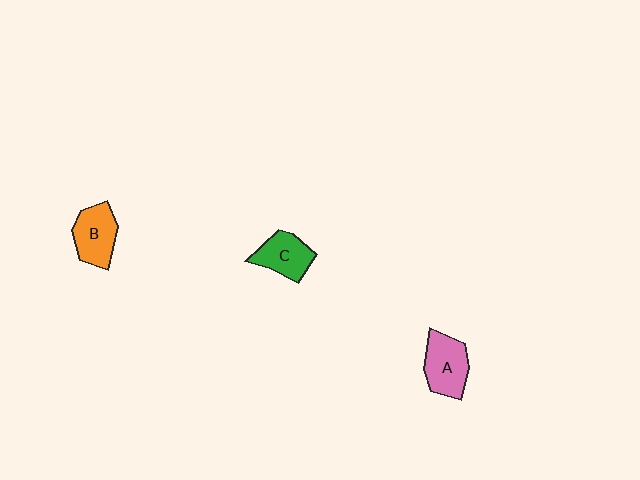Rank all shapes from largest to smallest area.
From largest to smallest: A (pink), B (orange), C (green).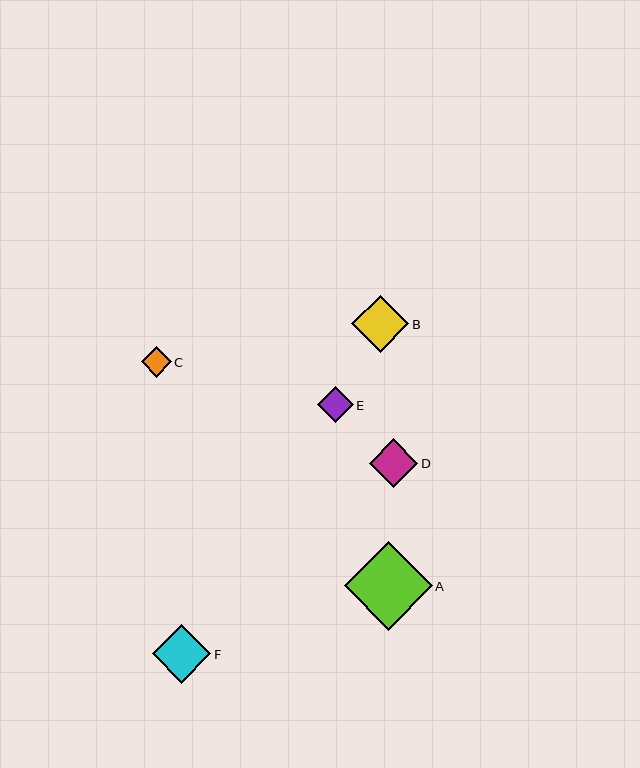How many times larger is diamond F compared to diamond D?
Diamond F is approximately 1.2 times the size of diamond D.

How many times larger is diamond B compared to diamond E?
Diamond B is approximately 1.6 times the size of diamond E.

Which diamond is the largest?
Diamond A is the largest with a size of approximately 88 pixels.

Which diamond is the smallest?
Diamond C is the smallest with a size of approximately 30 pixels.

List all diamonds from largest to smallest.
From largest to smallest: A, F, B, D, E, C.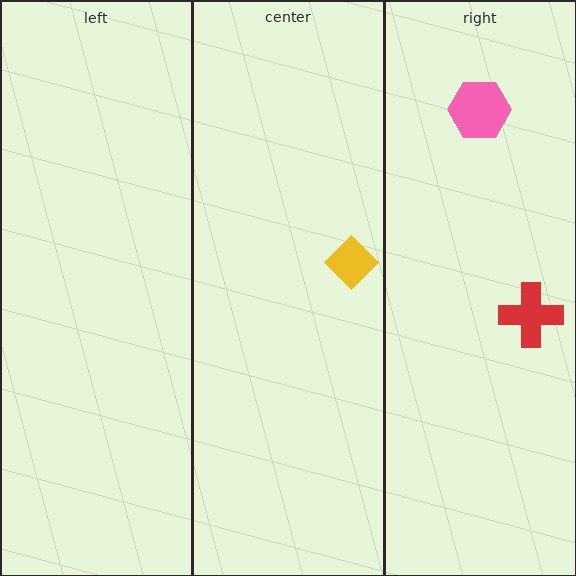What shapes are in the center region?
The yellow diamond.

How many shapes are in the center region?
1.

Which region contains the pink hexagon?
The right region.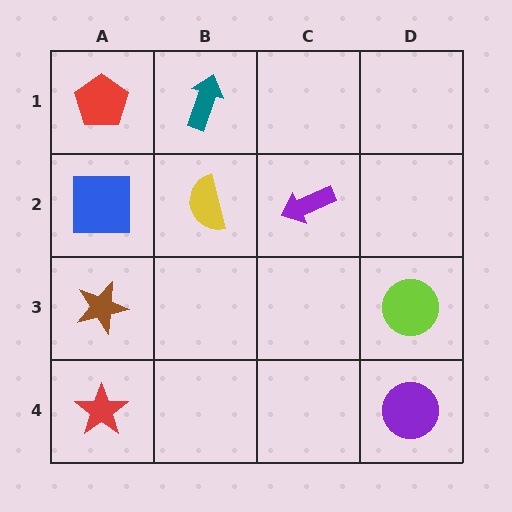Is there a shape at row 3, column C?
No, that cell is empty.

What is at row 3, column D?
A lime circle.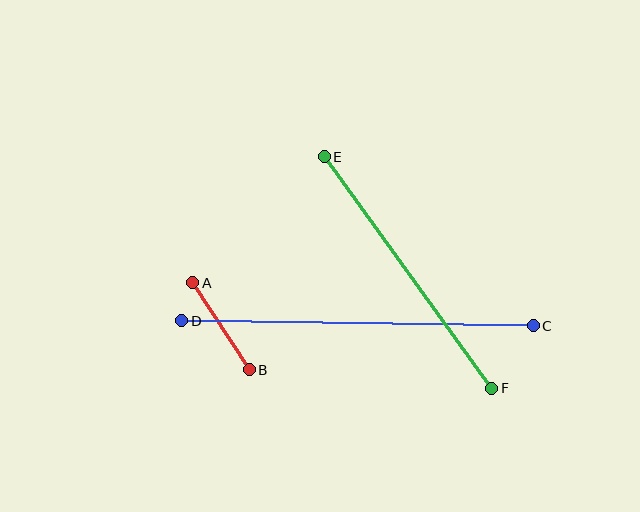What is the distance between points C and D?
The distance is approximately 352 pixels.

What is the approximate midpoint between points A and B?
The midpoint is at approximately (221, 326) pixels.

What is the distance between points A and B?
The distance is approximately 104 pixels.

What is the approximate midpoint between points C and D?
The midpoint is at approximately (357, 323) pixels.